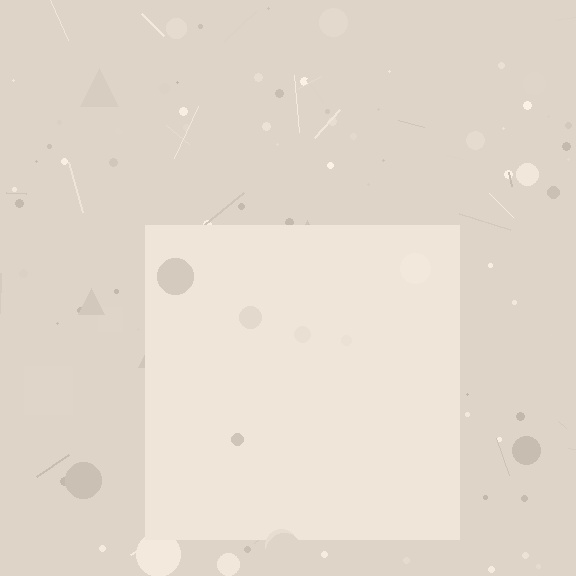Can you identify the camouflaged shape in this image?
The camouflaged shape is a square.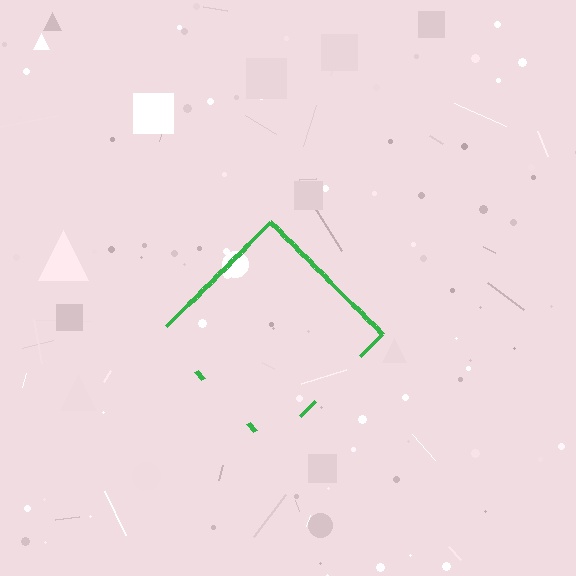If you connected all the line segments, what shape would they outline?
They would outline a diamond.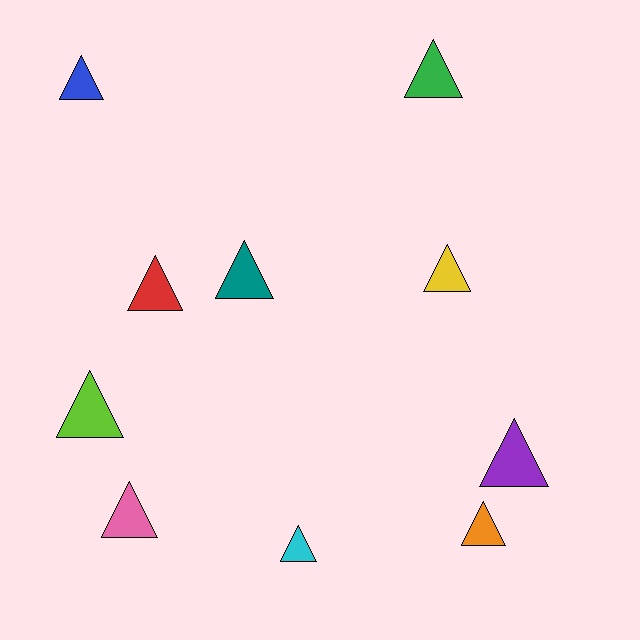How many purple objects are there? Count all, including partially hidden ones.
There is 1 purple object.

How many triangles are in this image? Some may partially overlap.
There are 10 triangles.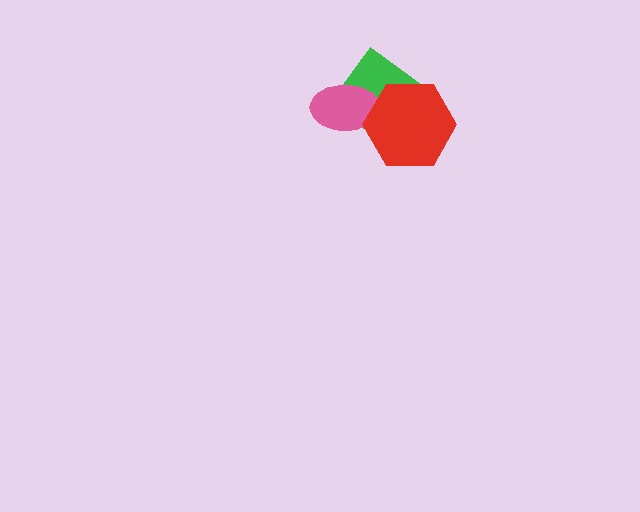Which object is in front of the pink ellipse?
The red hexagon is in front of the pink ellipse.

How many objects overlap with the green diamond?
2 objects overlap with the green diamond.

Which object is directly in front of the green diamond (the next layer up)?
The pink ellipse is directly in front of the green diamond.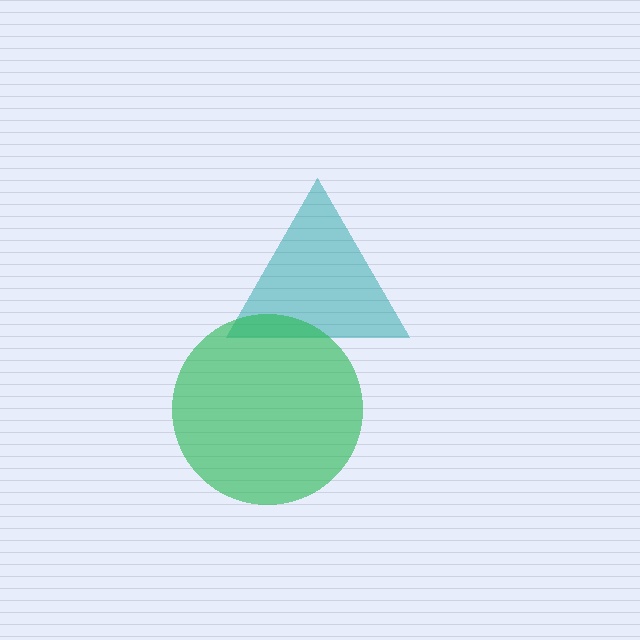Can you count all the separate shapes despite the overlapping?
Yes, there are 2 separate shapes.